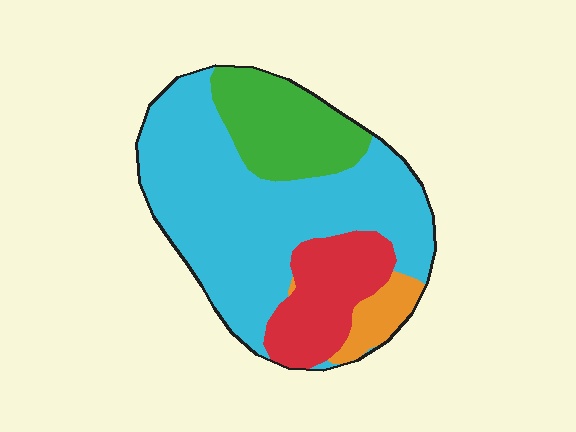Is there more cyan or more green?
Cyan.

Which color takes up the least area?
Orange, at roughly 5%.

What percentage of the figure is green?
Green covers 19% of the figure.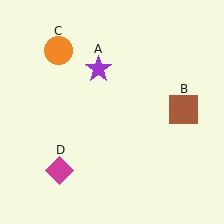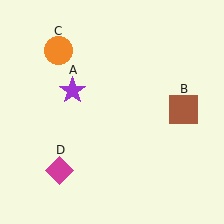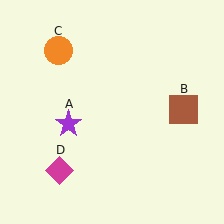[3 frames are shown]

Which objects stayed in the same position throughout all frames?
Brown square (object B) and orange circle (object C) and magenta diamond (object D) remained stationary.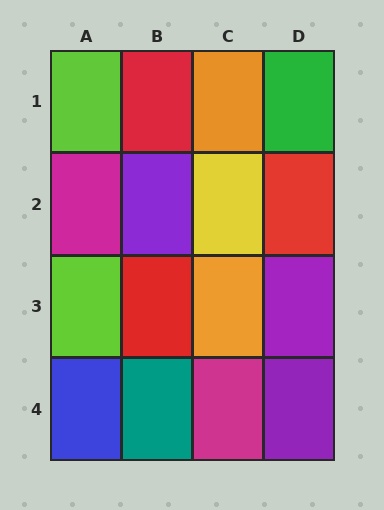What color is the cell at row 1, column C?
Orange.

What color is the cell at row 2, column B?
Purple.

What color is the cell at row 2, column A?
Magenta.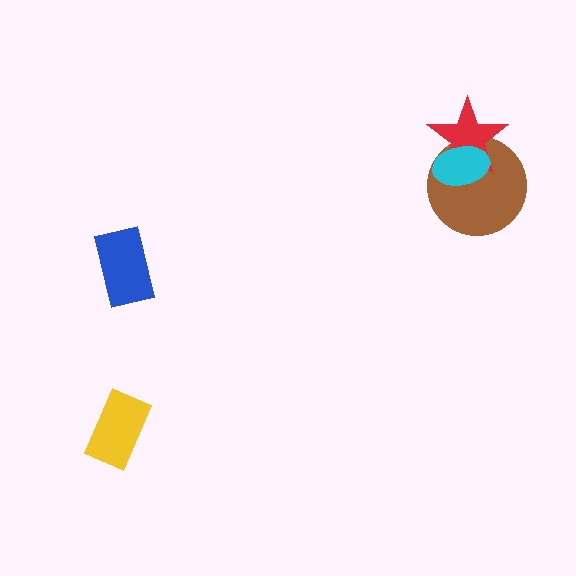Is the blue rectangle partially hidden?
No, no other shape covers it.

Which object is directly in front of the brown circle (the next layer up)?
The red star is directly in front of the brown circle.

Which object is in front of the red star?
The cyan ellipse is in front of the red star.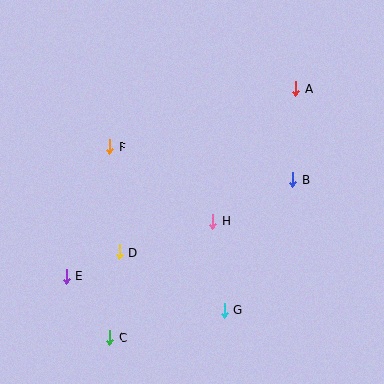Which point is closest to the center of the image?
Point H at (213, 221) is closest to the center.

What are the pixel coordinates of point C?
Point C is at (110, 338).